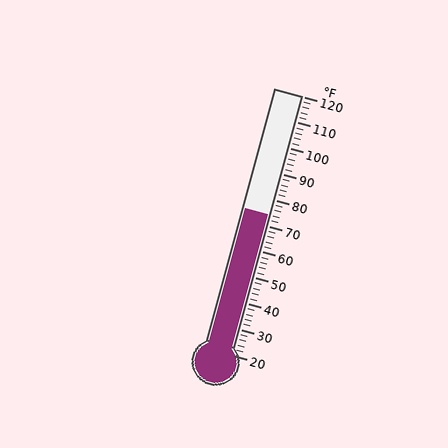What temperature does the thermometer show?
The thermometer shows approximately 74°F.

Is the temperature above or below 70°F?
The temperature is above 70°F.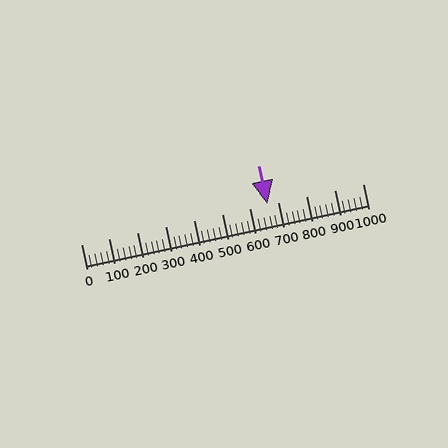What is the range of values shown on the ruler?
The ruler shows values from 0 to 1000.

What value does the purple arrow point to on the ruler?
The purple arrow points to approximately 660.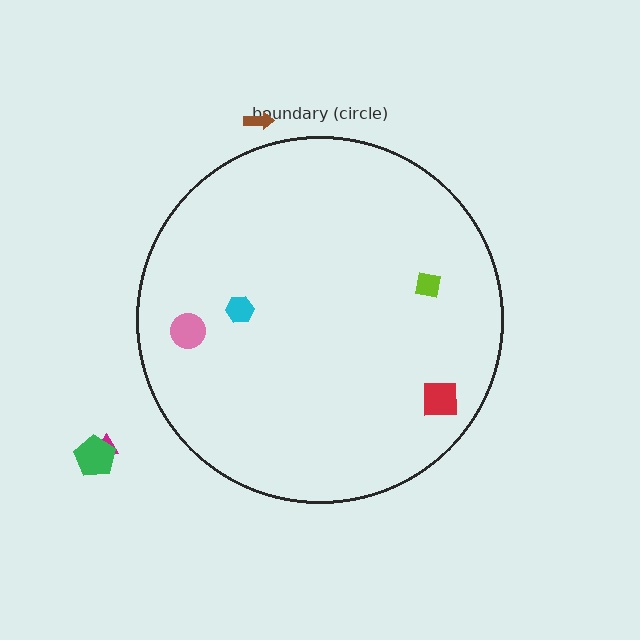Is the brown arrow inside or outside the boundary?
Outside.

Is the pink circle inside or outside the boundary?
Inside.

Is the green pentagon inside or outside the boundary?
Outside.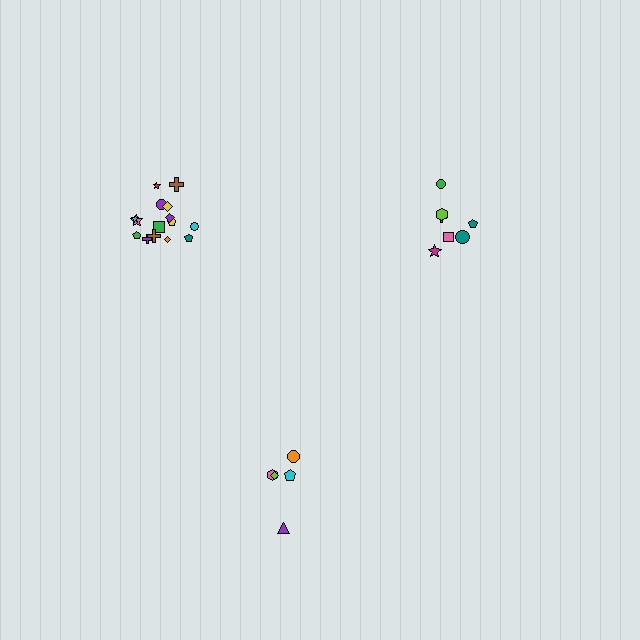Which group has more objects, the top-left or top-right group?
The top-left group.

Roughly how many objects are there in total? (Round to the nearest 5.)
Roughly 25 objects in total.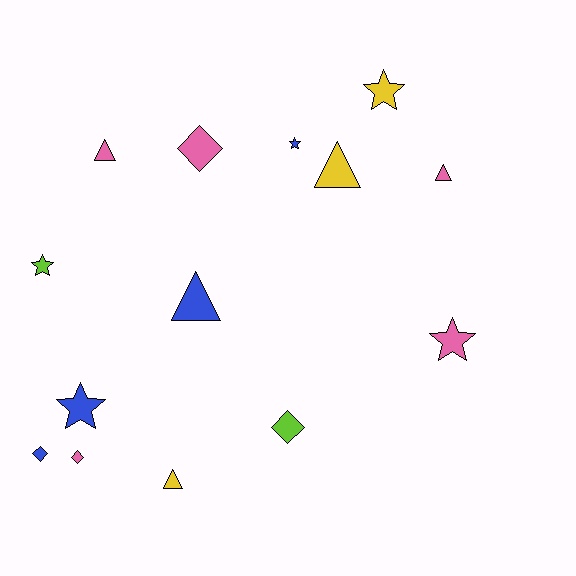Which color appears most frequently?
Pink, with 5 objects.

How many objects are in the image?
There are 14 objects.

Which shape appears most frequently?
Star, with 5 objects.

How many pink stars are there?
There is 1 pink star.